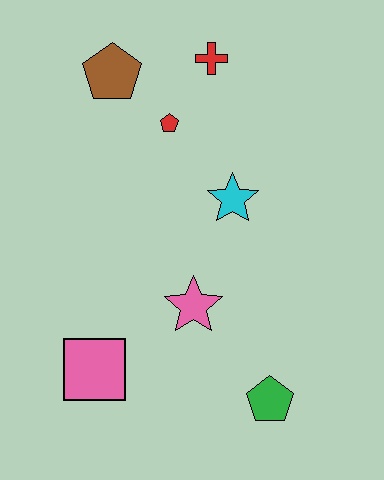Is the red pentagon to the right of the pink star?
No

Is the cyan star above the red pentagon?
No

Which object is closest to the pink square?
The pink star is closest to the pink square.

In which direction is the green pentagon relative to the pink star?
The green pentagon is below the pink star.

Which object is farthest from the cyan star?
The pink square is farthest from the cyan star.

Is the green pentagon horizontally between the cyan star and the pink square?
No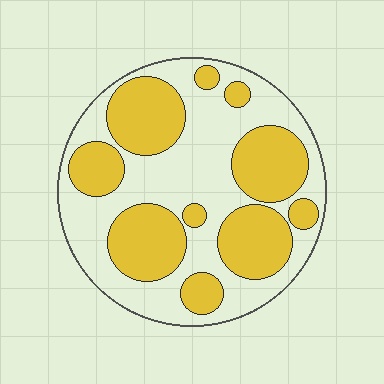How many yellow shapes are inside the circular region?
10.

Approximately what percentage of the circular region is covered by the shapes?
Approximately 45%.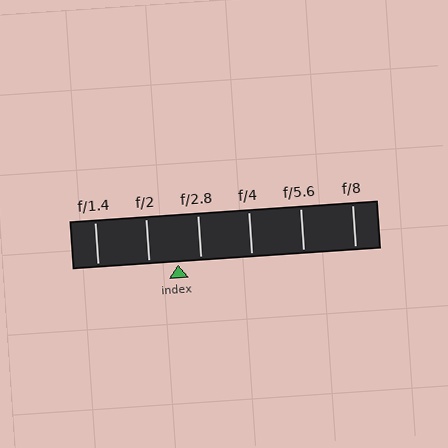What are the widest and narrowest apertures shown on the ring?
The widest aperture shown is f/1.4 and the narrowest is f/8.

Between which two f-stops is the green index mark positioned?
The index mark is between f/2 and f/2.8.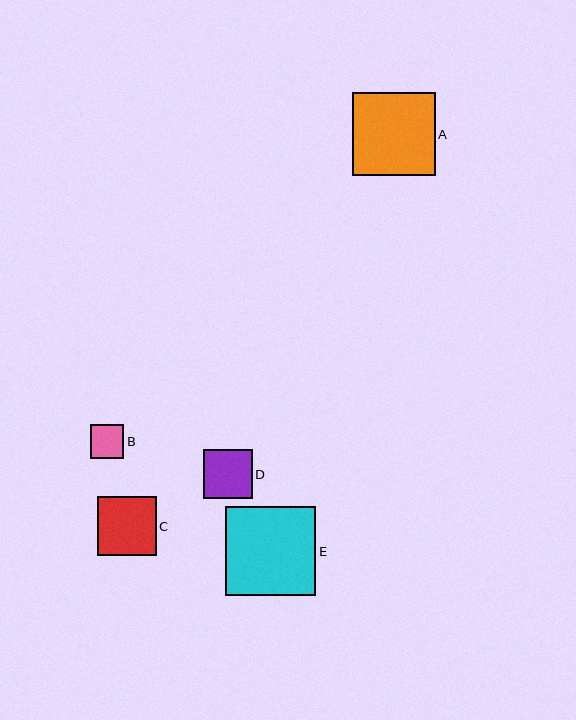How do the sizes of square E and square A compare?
Square E and square A are approximately the same size.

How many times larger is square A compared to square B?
Square A is approximately 2.5 times the size of square B.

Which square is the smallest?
Square B is the smallest with a size of approximately 34 pixels.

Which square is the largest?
Square E is the largest with a size of approximately 90 pixels.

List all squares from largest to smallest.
From largest to smallest: E, A, C, D, B.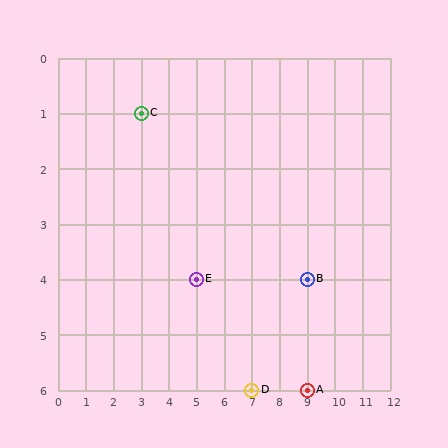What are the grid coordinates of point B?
Point B is at grid coordinates (9, 4).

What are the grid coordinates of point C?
Point C is at grid coordinates (3, 1).